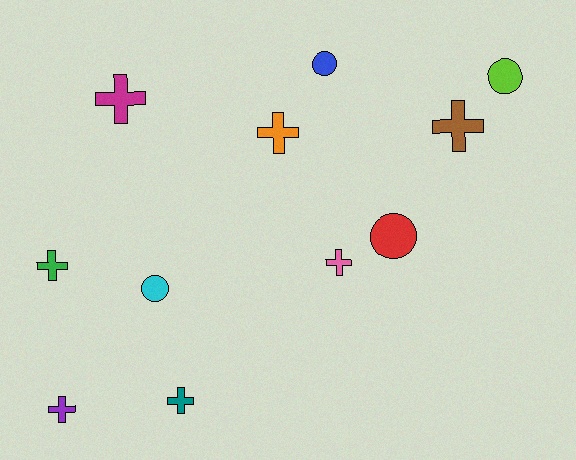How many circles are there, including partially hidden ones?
There are 4 circles.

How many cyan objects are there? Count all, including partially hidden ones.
There is 1 cyan object.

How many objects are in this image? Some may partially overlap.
There are 11 objects.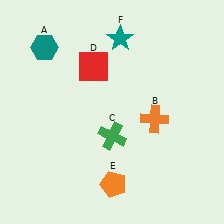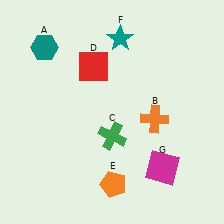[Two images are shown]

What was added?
A magenta square (G) was added in Image 2.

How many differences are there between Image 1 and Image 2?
There is 1 difference between the two images.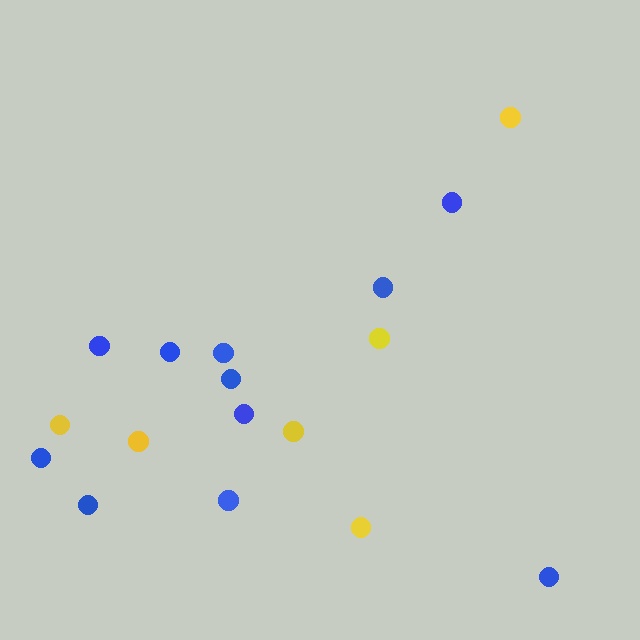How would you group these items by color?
There are 2 groups: one group of blue circles (11) and one group of yellow circles (6).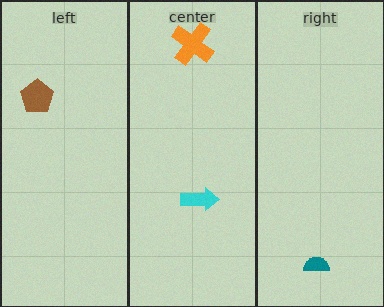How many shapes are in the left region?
1.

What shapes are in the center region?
The orange cross, the cyan arrow.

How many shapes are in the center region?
2.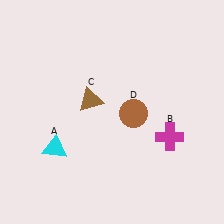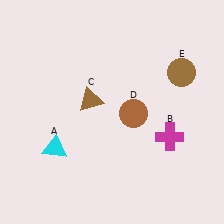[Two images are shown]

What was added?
A brown circle (E) was added in Image 2.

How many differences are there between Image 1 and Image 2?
There is 1 difference between the two images.